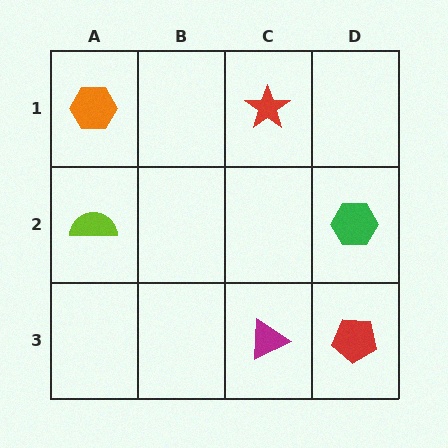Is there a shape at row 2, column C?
No, that cell is empty.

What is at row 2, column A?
A lime semicircle.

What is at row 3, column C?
A magenta triangle.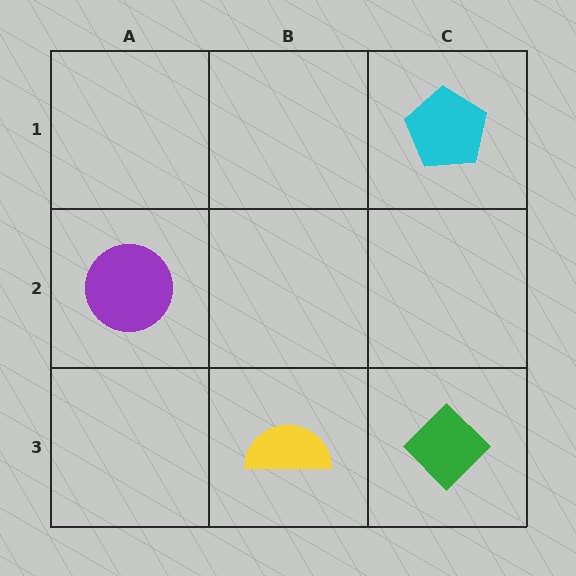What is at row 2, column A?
A purple circle.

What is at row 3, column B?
A yellow semicircle.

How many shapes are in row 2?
1 shape.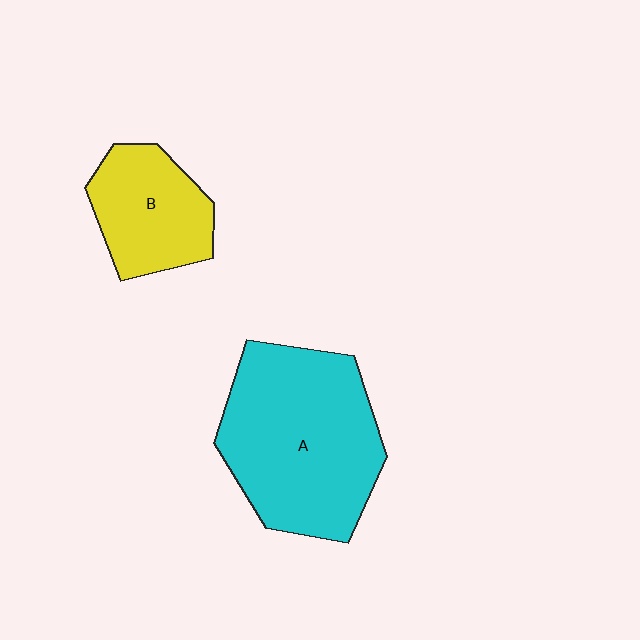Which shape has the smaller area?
Shape B (yellow).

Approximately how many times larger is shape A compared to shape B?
Approximately 2.0 times.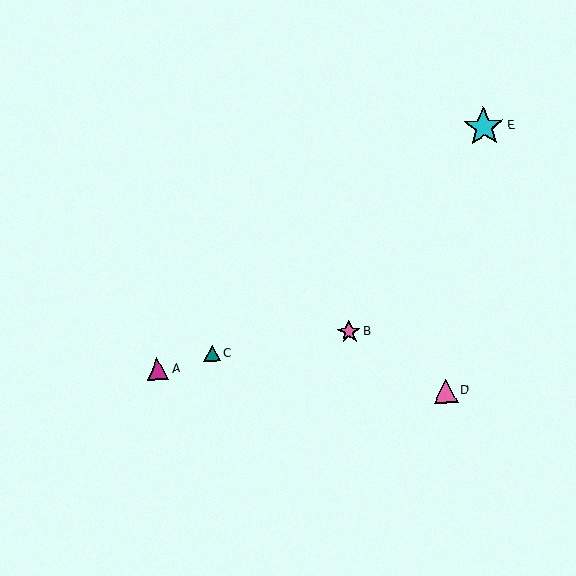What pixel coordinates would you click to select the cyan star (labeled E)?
Click at (484, 127) to select the cyan star E.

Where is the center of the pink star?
The center of the pink star is at (349, 332).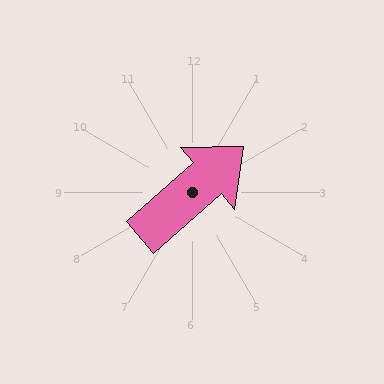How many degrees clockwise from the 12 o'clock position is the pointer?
Approximately 49 degrees.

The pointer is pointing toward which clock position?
Roughly 2 o'clock.